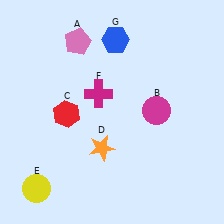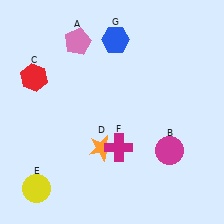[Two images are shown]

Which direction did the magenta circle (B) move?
The magenta circle (B) moved down.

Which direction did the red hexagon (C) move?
The red hexagon (C) moved up.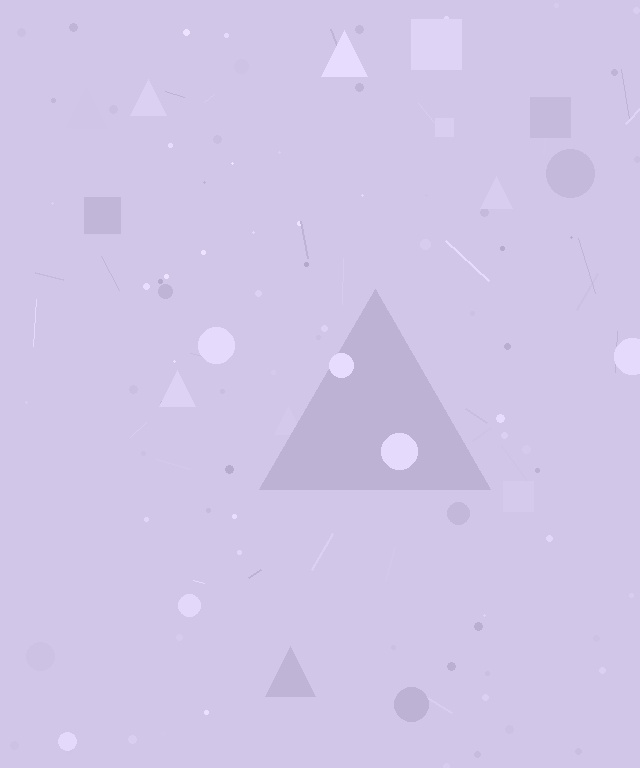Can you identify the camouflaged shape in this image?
The camouflaged shape is a triangle.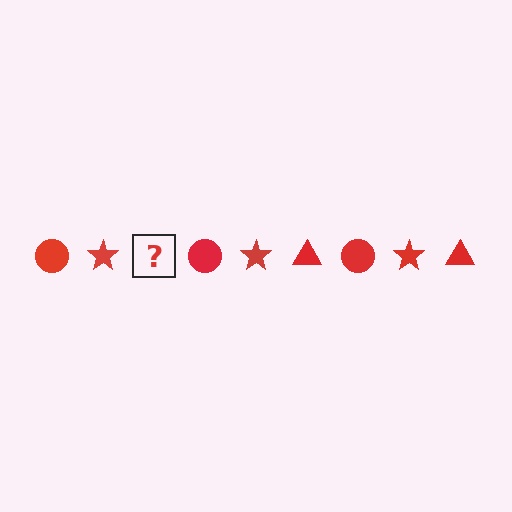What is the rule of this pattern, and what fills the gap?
The rule is that the pattern cycles through circle, star, triangle shapes in red. The gap should be filled with a red triangle.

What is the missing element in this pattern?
The missing element is a red triangle.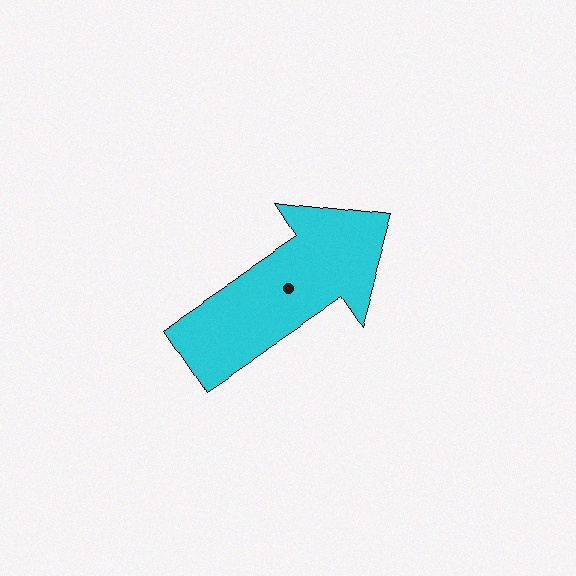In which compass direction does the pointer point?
Northeast.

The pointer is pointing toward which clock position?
Roughly 2 o'clock.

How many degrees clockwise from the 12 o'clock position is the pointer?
Approximately 56 degrees.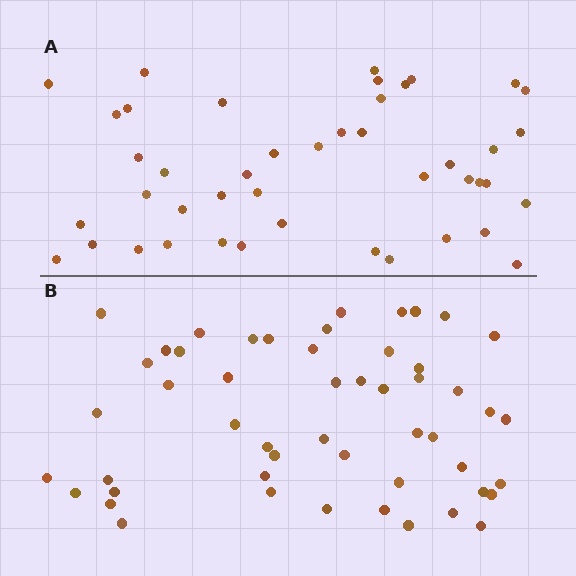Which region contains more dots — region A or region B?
Region B (the bottom region) has more dots.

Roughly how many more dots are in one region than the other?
Region B has roughly 8 or so more dots than region A.